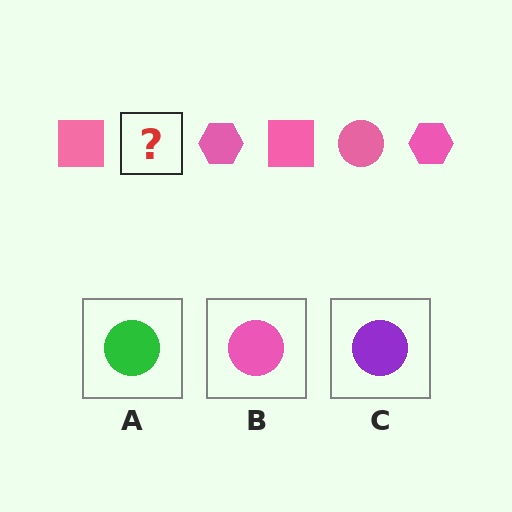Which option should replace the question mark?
Option B.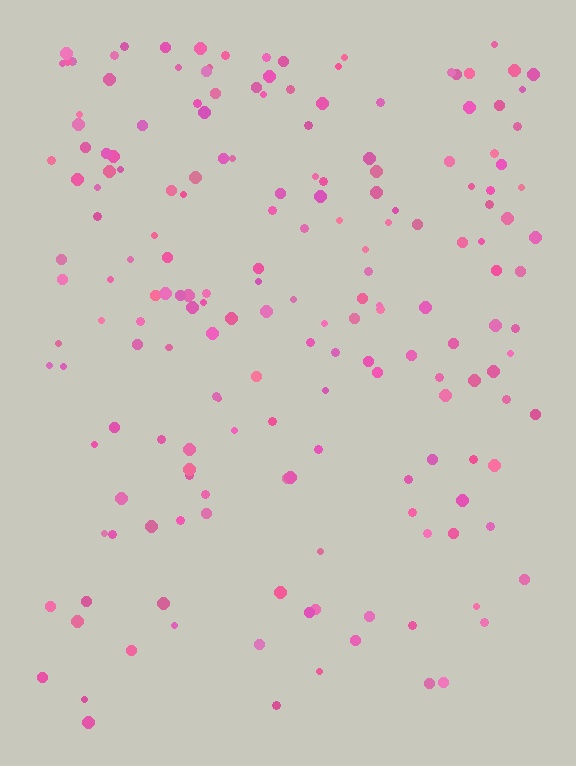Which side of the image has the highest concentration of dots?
The top.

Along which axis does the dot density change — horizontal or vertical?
Vertical.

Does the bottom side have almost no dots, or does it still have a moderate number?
Still a moderate number, just noticeably fewer than the top.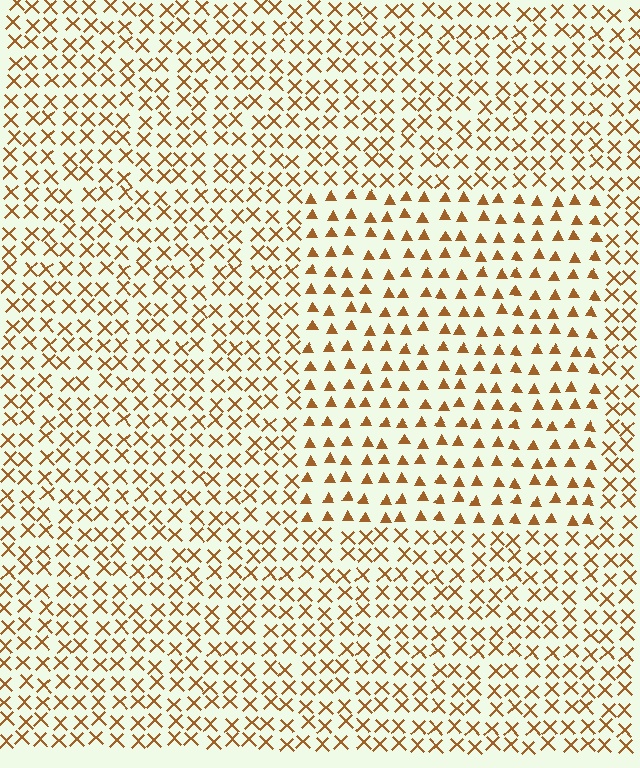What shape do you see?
I see a rectangle.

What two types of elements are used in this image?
The image uses triangles inside the rectangle region and X marks outside it.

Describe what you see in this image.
The image is filled with small brown elements arranged in a uniform grid. A rectangle-shaped region contains triangles, while the surrounding area contains X marks. The boundary is defined purely by the change in element shape.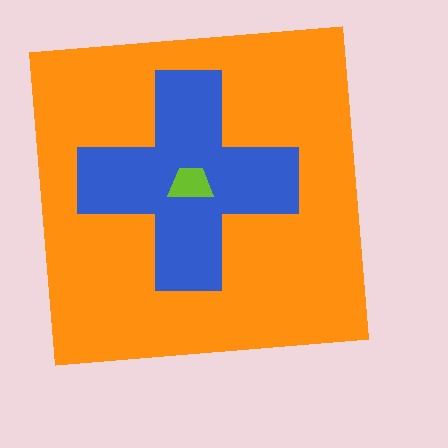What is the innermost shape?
The lime trapezoid.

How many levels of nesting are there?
3.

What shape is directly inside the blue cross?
The lime trapezoid.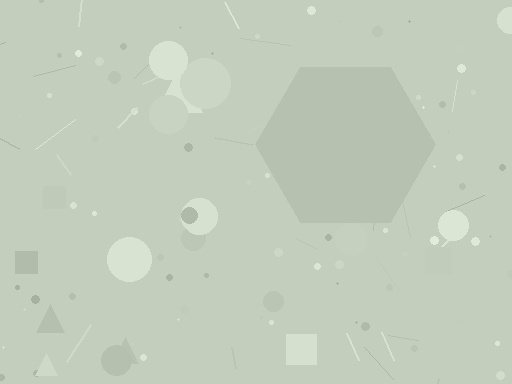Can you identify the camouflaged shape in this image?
The camouflaged shape is a hexagon.